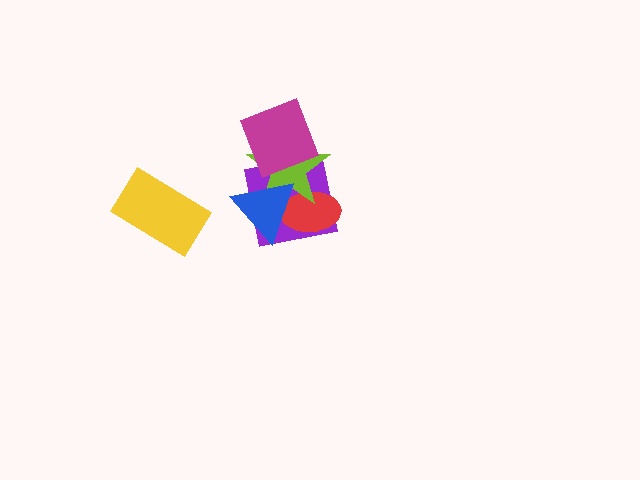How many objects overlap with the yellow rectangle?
0 objects overlap with the yellow rectangle.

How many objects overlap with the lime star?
4 objects overlap with the lime star.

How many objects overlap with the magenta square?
1 object overlaps with the magenta square.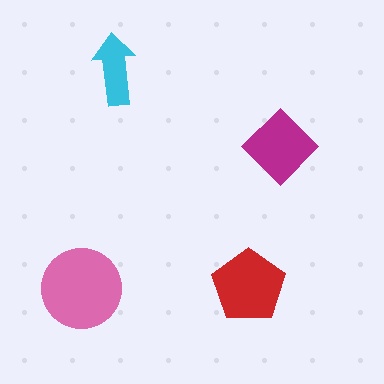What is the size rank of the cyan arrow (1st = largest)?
4th.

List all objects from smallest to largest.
The cyan arrow, the magenta diamond, the red pentagon, the pink circle.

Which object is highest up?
The cyan arrow is topmost.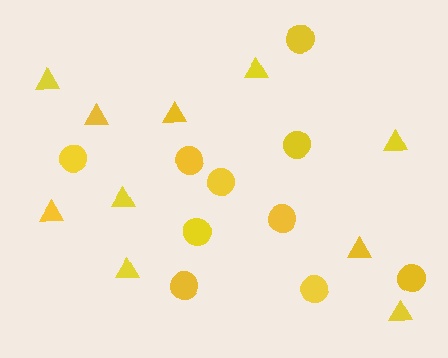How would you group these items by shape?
There are 2 groups: one group of circles (10) and one group of triangles (10).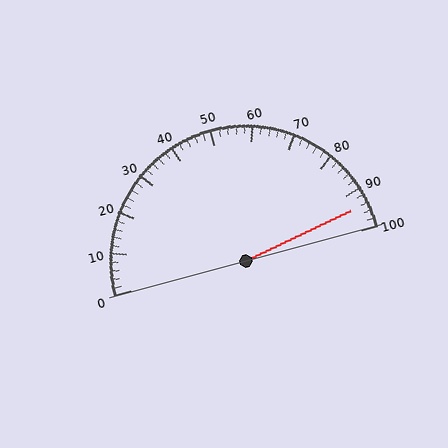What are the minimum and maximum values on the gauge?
The gauge ranges from 0 to 100.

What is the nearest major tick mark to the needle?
The nearest major tick mark is 90.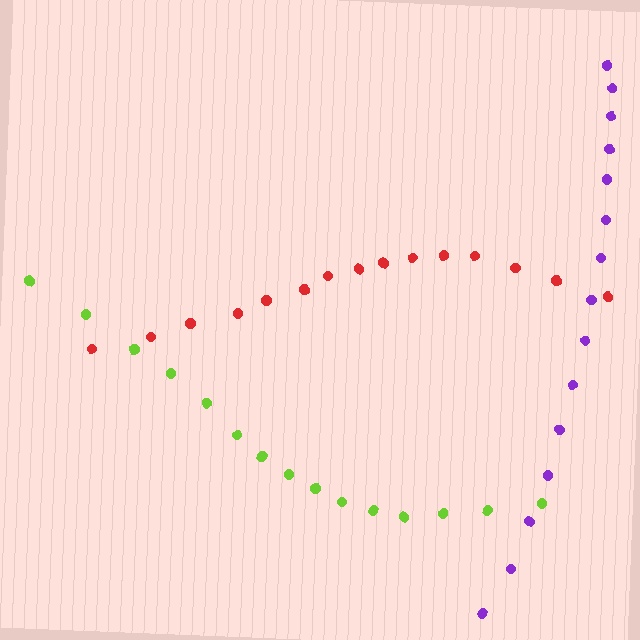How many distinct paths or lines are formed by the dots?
There are 3 distinct paths.